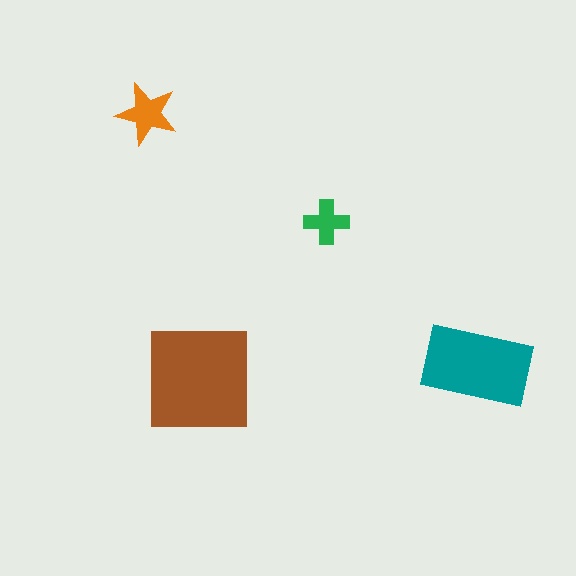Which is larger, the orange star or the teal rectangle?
The teal rectangle.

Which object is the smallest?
The green cross.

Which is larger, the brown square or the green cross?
The brown square.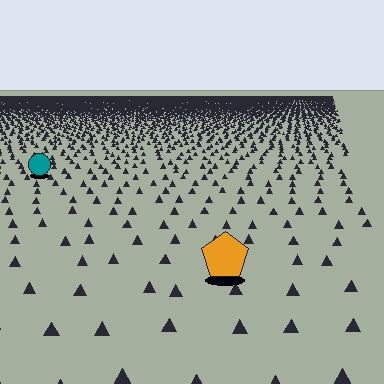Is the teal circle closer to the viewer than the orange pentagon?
No. The orange pentagon is closer — you can tell from the texture gradient: the ground texture is coarser near it.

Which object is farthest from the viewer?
The teal circle is farthest from the viewer. It appears smaller and the ground texture around it is denser.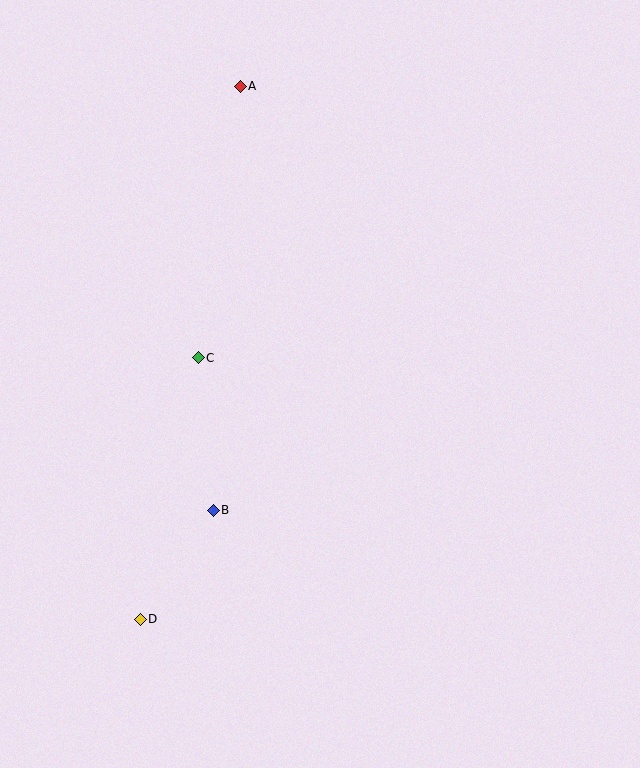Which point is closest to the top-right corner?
Point A is closest to the top-right corner.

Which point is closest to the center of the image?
Point C at (198, 358) is closest to the center.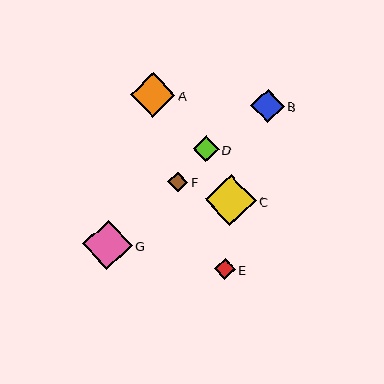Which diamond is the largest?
Diamond C is the largest with a size of approximately 51 pixels.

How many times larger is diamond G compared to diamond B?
Diamond G is approximately 1.5 times the size of diamond B.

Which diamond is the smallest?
Diamond F is the smallest with a size of approximately 20 pixels.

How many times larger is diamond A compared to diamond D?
Diamond A is approximately 1.7 times the size of diamond D.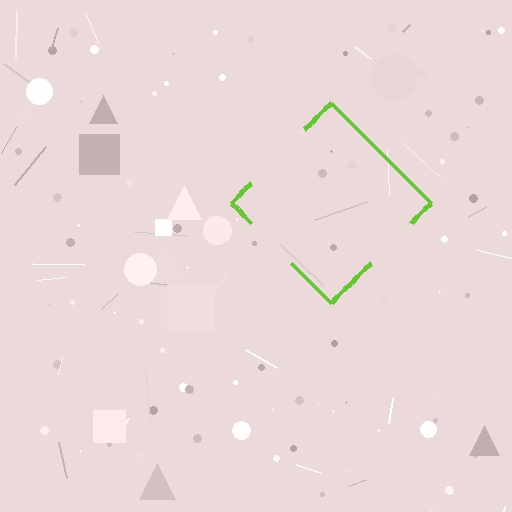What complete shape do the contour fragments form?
The contour fragments form a diamond.